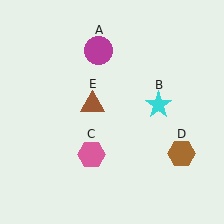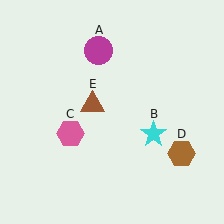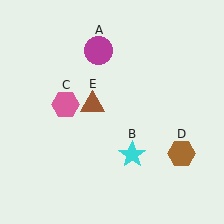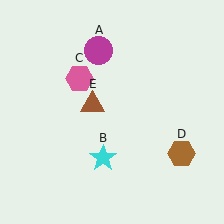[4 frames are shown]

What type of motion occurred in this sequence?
The cyan star (object B), pink hexagon (object C) rotated clockwise around the center of the scene.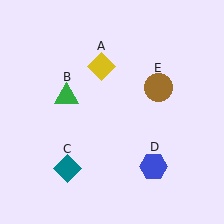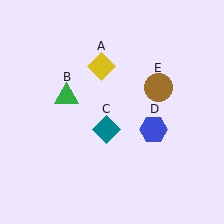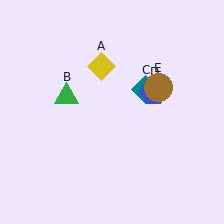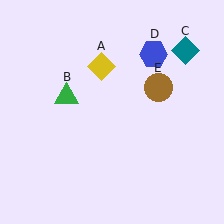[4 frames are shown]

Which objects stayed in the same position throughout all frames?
Yellow diamond (object A) and green triangle (object B) and brown circle (object E) remained stationary.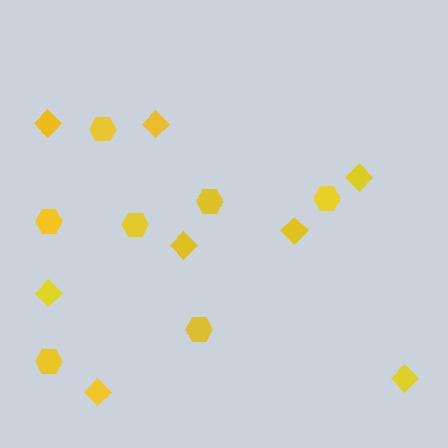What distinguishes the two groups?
There are 2 groups: one group of hexagons (7) and one group of diamonds (8).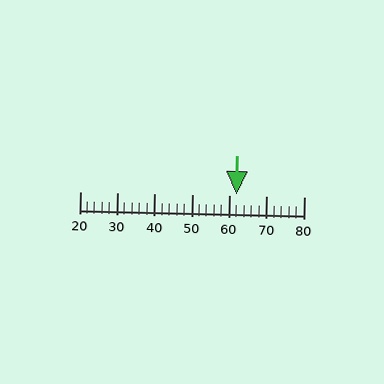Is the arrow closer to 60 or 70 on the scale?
The arrow is closer to 60.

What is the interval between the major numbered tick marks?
The major tick marks are spaced 10 units apart.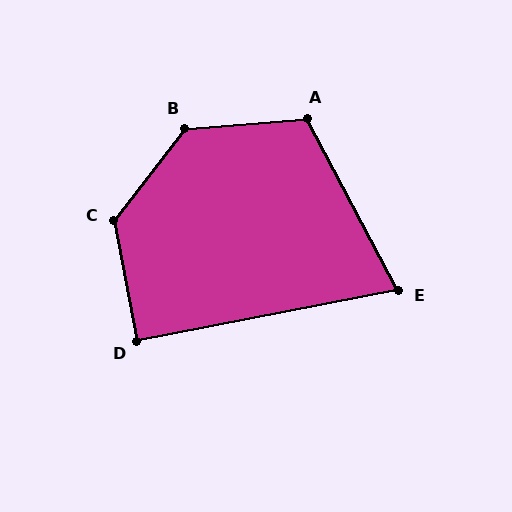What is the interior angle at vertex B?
Approximately 132 degrees (obtuse).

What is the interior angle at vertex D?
Approximately 90 degrees (approximately right).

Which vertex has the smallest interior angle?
E, at approximately 73 degrees.